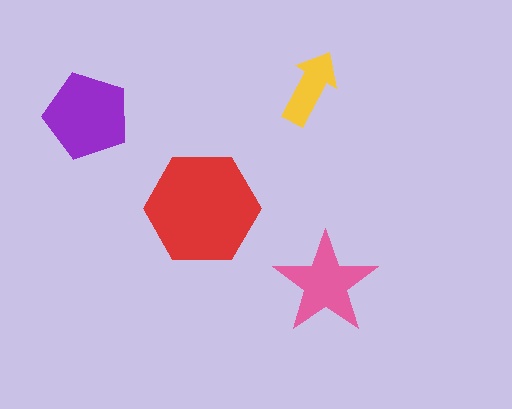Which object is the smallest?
The yellow arrow.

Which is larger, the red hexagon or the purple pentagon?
The red hexagon.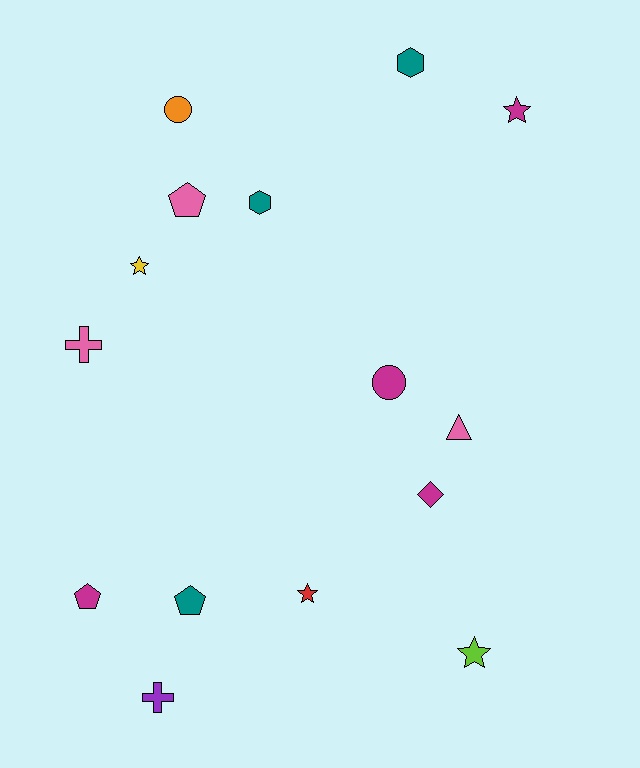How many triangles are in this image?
There is 1 triangle.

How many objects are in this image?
There are 15 objects.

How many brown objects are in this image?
There are no brown objects.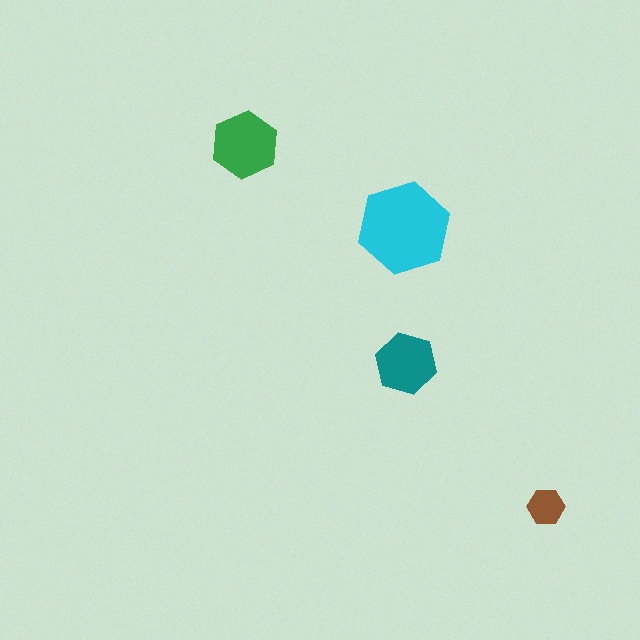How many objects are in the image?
There are 4 objects in the image.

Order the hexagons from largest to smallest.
the cyan one, the green one, the teal one, the brown one.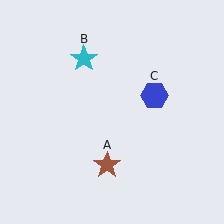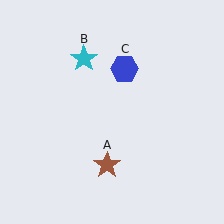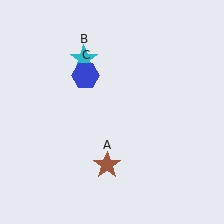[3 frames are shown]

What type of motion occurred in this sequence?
The blue hexagon (object C) rotated counterclockwise around the center of the scene.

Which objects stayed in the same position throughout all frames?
Brown star (object A) and cyan star (object B) remained stationary.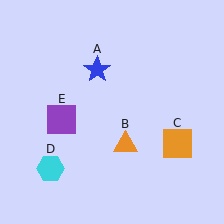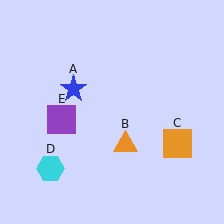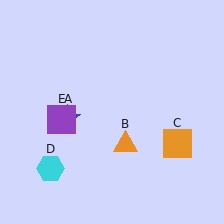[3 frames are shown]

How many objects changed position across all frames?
1 object changed position: blue star (object A).